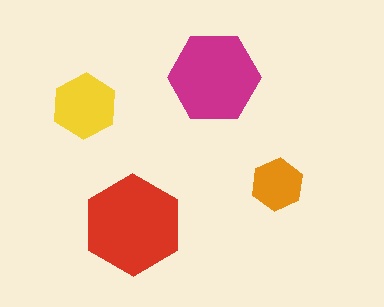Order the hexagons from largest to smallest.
the red one, the magenta one, the yellow one, the orange one.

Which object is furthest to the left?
The yellow hexagon is leftmost.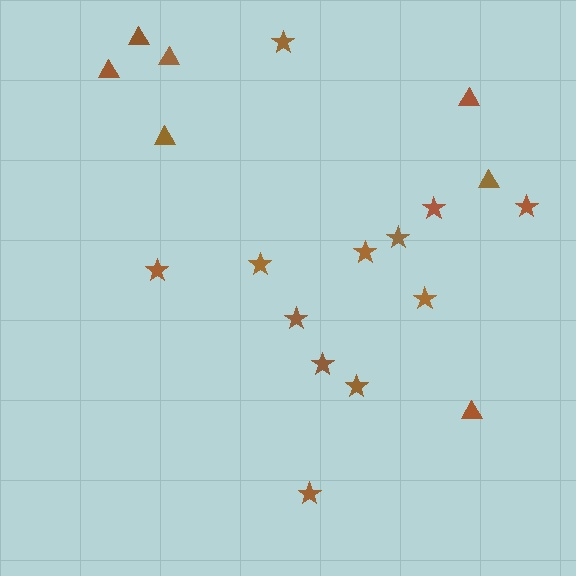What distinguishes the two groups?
There are 2 groups: one group of stars (12) and one group of triangles (7).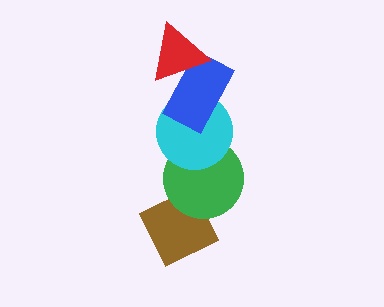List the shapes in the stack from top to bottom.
From top to bottom: the red triangle, the blue rectangle, the cyan circle, the green circle, the brown diamond.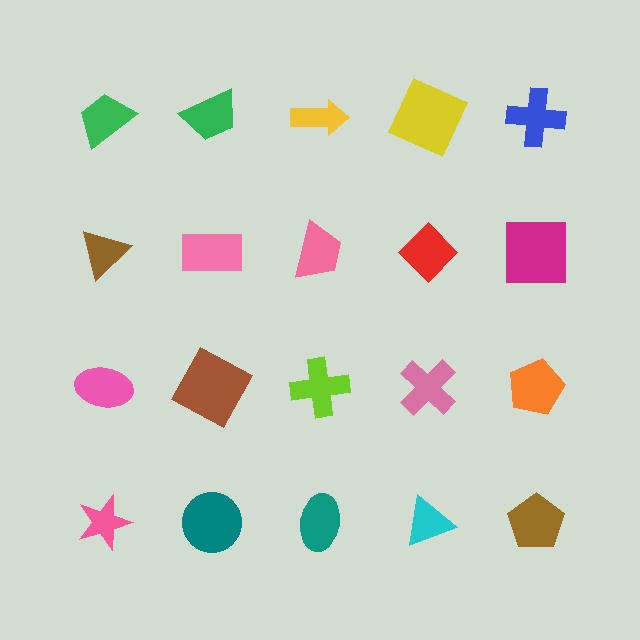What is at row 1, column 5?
A blue cross.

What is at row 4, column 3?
A teal ellipse.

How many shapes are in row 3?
5 shapes.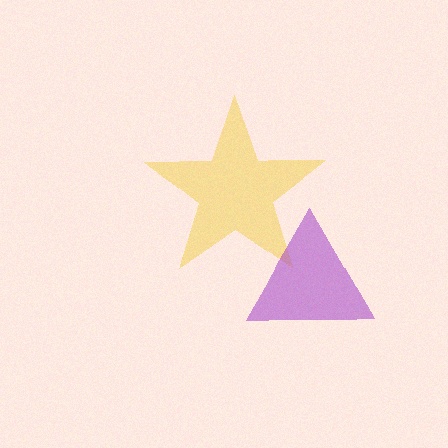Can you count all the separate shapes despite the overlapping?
Yes, there are 2 separate shapes.